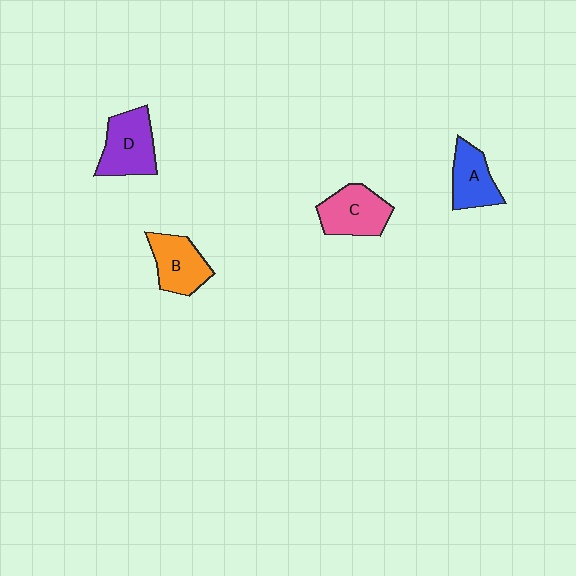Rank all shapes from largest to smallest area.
From largest to smallest: D (purple), C (pink), B (orange), A (blue).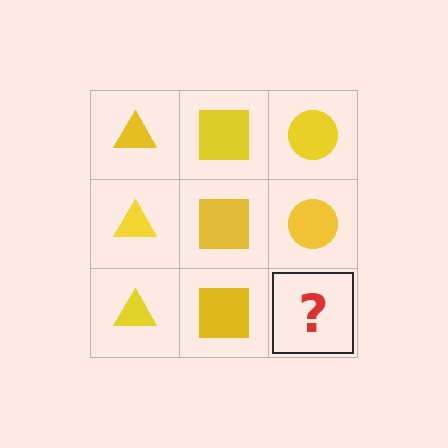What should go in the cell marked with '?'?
The missing cell should contain a yellow circle.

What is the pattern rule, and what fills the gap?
The rule is that each column has a consistent shape. The gap should be filled with a yellow circle.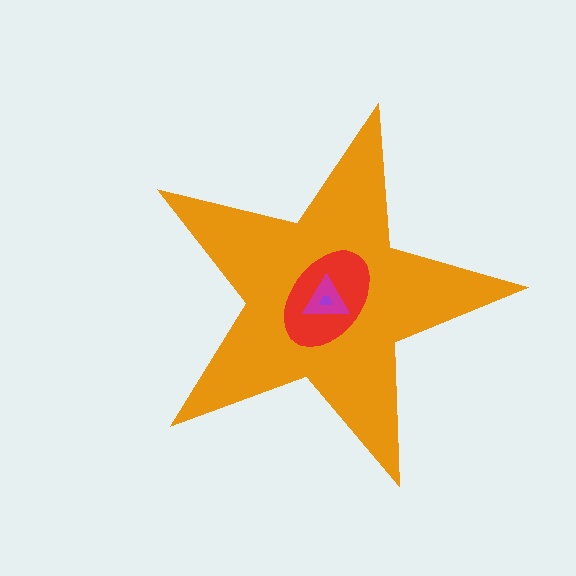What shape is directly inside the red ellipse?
The magenta triangle.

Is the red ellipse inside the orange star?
Yes.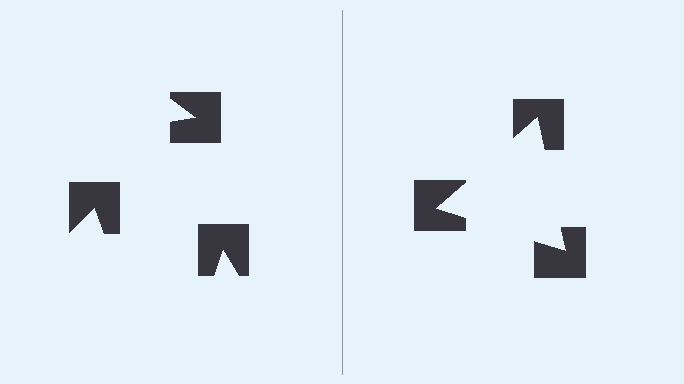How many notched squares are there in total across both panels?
6 — 3 on each side.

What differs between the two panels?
The notched squares are positioned identically on both sides; only the wedge orientations differ. On the right they align to a triangle; on the left they are misaligned.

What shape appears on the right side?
An illusory triangle.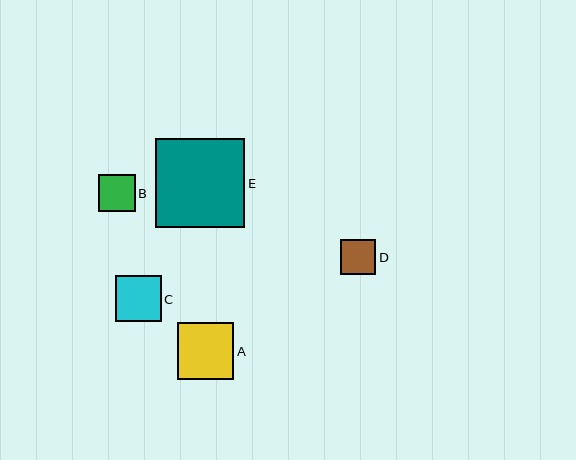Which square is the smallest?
Square D is the smallest with a size of approximately 35 pixels.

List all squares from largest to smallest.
From largest to smallest: E, A, C, B, D.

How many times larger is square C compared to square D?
Square C is approximately 1.3 times the size of square D.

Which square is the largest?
Square E is the largest with a size of approximately 89 pixels.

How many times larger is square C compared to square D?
Square C is approximately 1.3 times the size of square D.